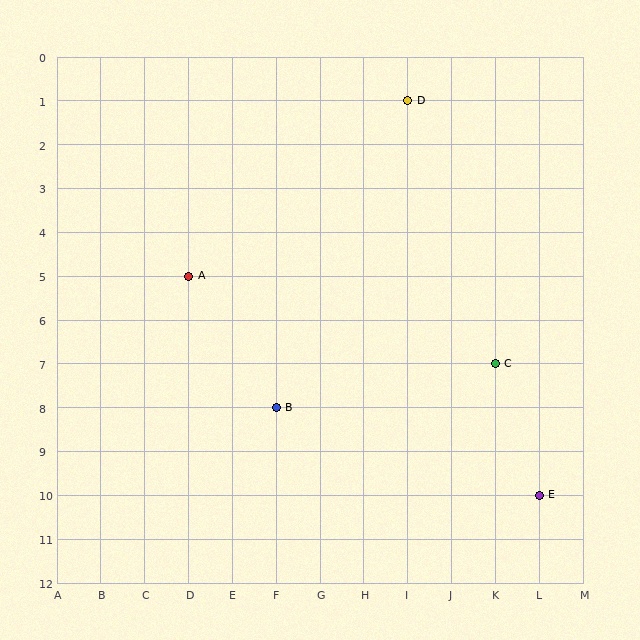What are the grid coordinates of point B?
Point B is at grid coordinates (F, 8).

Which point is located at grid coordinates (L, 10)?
Point E is at (L, 10).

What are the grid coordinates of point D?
Point D is at grid coordinates (I, 1).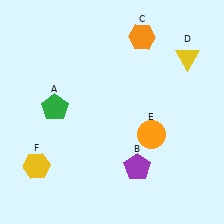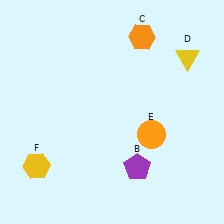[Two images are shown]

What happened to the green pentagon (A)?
The green pentagon (A) was removed in Image 2. It was in the top-left area of Image 1.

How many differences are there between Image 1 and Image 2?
There is 1 difference between the two images.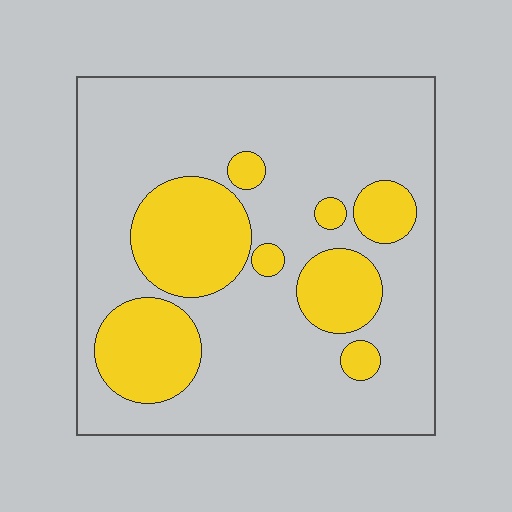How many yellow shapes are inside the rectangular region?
8.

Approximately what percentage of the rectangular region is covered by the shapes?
Approximately 25%.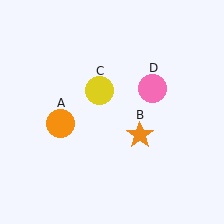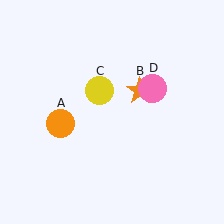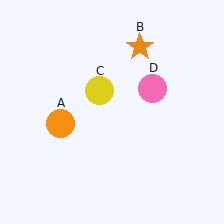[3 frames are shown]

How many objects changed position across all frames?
1 object changed position: orange star (object B).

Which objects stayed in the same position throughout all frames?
Orange circle (object A) and yellow circle (object C) and pink circle (object D) remained stationary.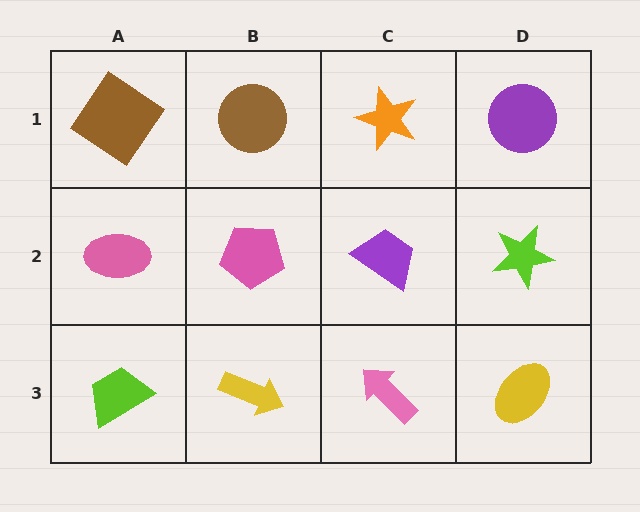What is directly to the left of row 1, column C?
A brown circle.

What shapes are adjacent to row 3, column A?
A pink ellipse (row 2, column A), a yellow arrow (row 3, column B).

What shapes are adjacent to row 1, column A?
A pink ellipse (row 2, column A), a brown circle (row 1, column B).